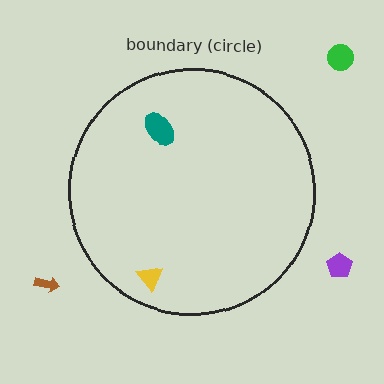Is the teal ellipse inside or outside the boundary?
Inside.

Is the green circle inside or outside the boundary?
Outside.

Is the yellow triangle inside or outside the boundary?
Inside.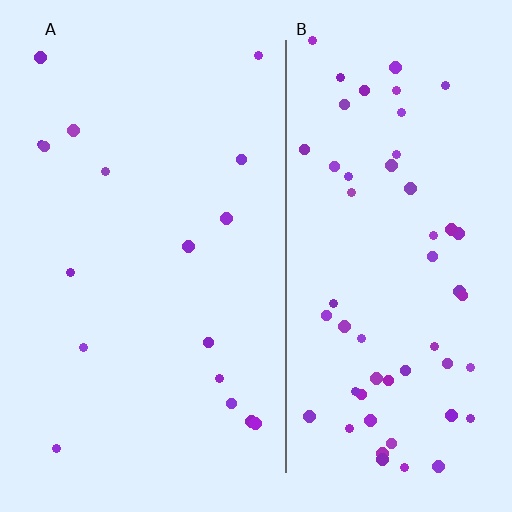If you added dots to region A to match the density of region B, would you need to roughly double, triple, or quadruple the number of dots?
Approximately triple.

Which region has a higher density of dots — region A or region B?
B (the right).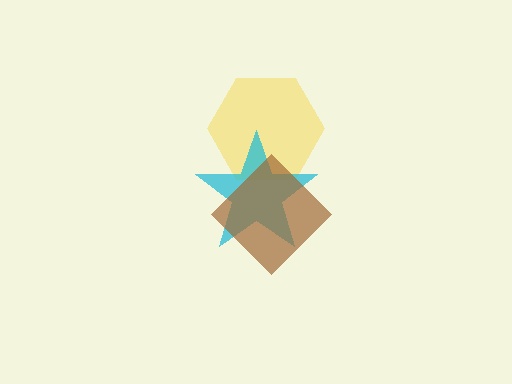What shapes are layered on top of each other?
The layered shapes are: a yellow hexagon, a cyan star, a brown diamond.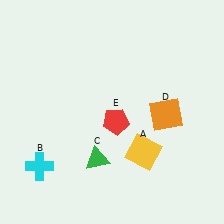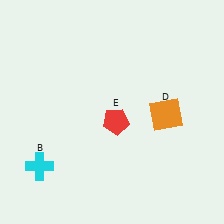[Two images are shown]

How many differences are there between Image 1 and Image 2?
There are 2 differences between the two images.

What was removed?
The yellow square (A), the green triangle (C) were removed in Image 2.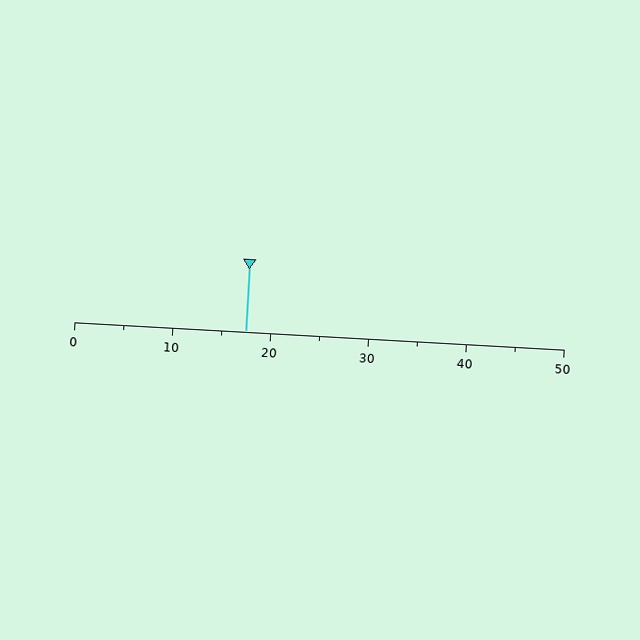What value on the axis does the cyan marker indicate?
The marker indicates approximately 17.5.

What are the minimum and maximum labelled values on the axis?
The axis runs from 0 to 50.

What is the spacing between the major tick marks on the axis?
The major ticks are spaced 10 apart.